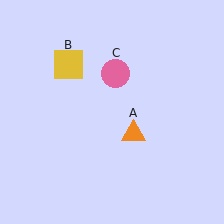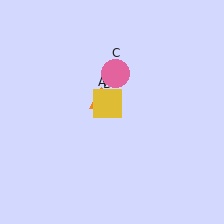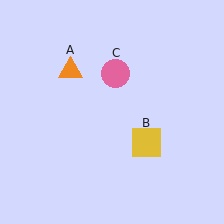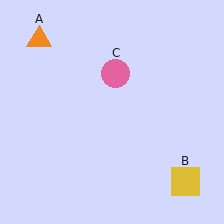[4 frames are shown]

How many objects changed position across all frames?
2 objects changed position: orange triangle (object A), yellow square (object B).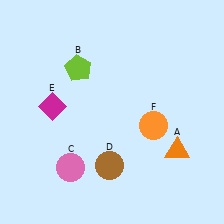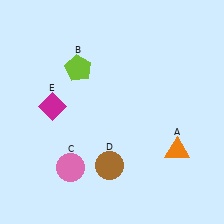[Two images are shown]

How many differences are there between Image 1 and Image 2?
There is 1 difference between the two images.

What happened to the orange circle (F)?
The orange circle (F) was removed in Image 2. It was in the bottom-right area of Image 1.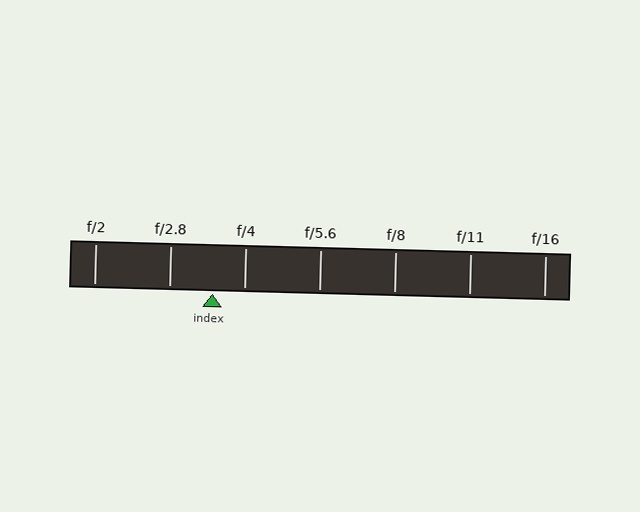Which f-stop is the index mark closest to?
The index mark is closest to f/4.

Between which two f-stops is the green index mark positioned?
The index mark is between f/2.8 and f/4.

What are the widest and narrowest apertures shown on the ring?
The widest aperture shown is f/2 and the narrowest is f/16.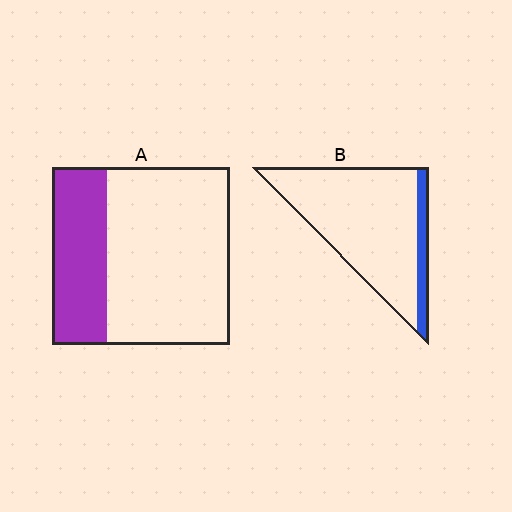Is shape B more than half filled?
No.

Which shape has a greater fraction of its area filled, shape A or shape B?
Shape A.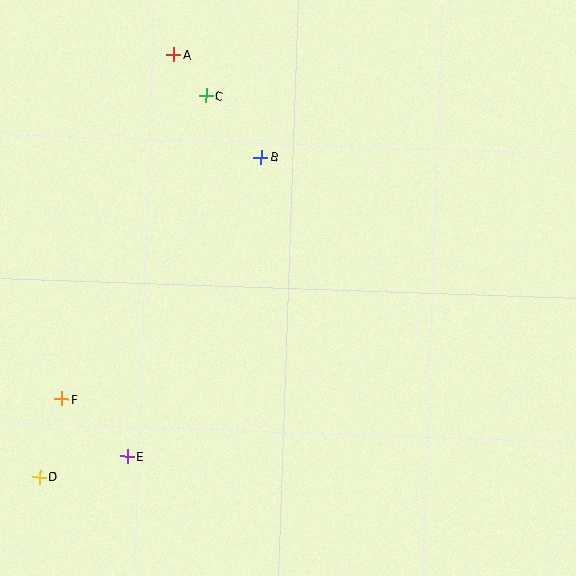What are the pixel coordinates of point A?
Point A is at (174, 54).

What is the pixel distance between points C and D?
The distance between C and D is 415 pixels.